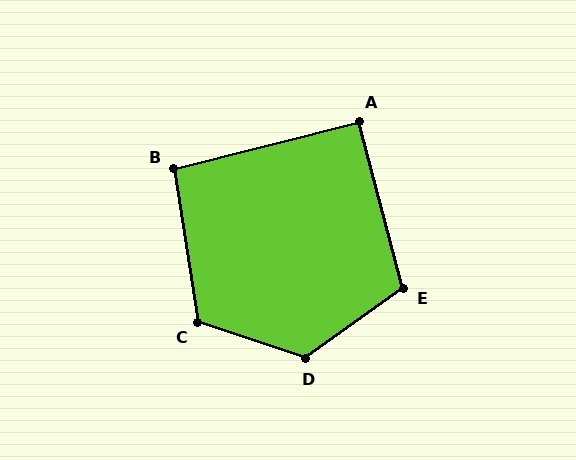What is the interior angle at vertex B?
Approximately 96 degrees (obtuse).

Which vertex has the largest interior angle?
D, at approximately 126 degrees.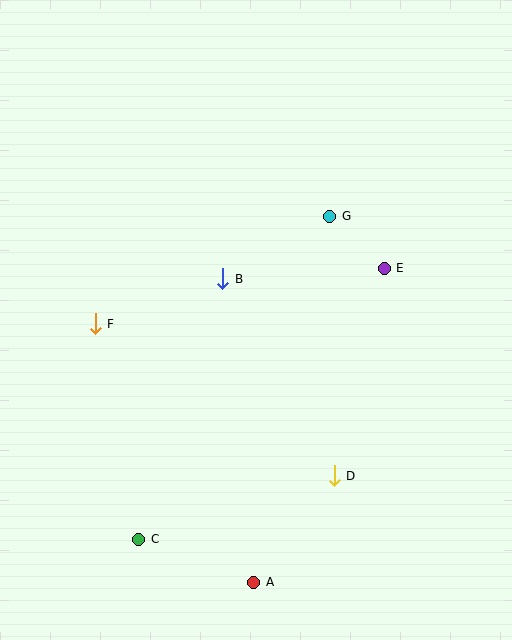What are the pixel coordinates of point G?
Point G is at (330, 216).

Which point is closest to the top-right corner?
Point G is closest to the top-right corner.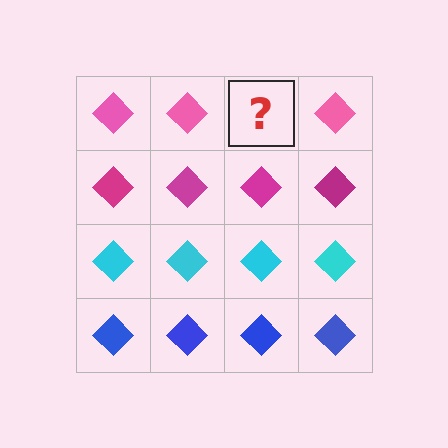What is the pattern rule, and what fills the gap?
The rule is that each row has a consistent color. The gap should be filled with a pink diamond.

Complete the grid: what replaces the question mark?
The question mark should be replaced with a pink diamond.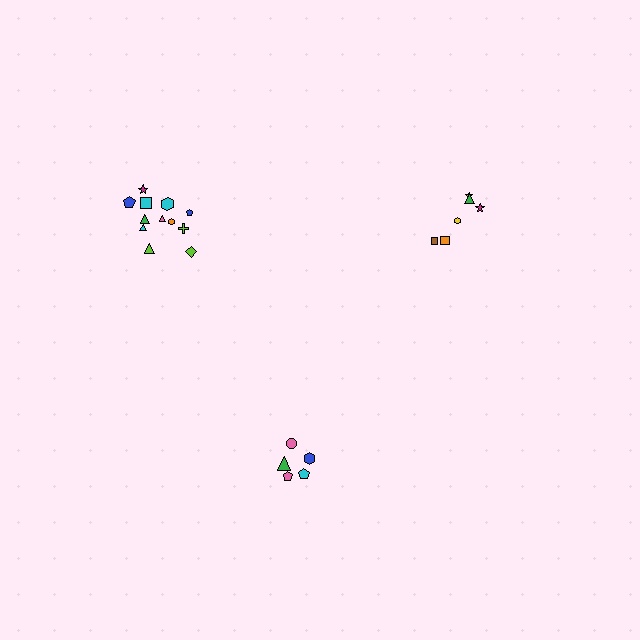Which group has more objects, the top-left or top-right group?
The top-left group.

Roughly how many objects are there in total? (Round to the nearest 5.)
Roughly 25 objects in total.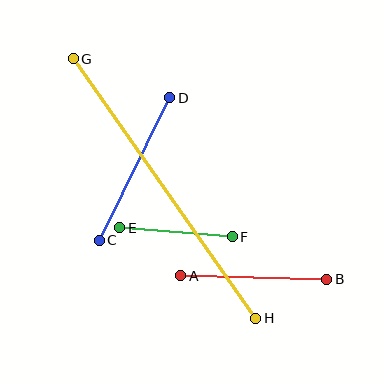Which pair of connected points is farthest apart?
Points G and H are farthest apart.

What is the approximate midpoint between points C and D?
The midpoint is at approximately (134, 169) pixels.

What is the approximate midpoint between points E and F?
The midpoint is at approximately (176, 232) pixels.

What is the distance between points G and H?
The distance is approximately 317 pixels.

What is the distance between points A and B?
The distance is approximately 146 pixels.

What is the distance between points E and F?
The distance is approximately 113 pixels.